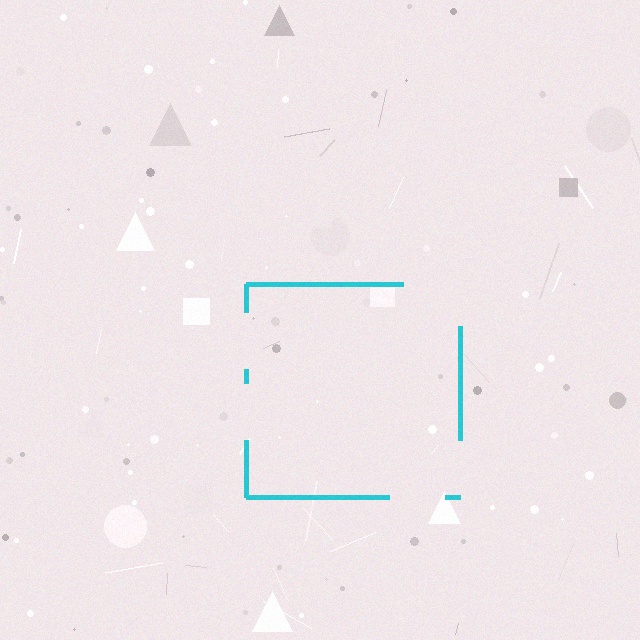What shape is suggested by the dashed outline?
The dashed outline suggests a square.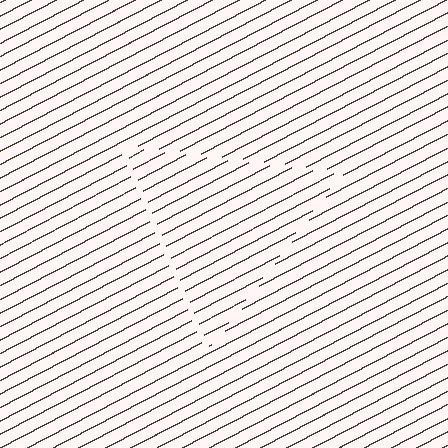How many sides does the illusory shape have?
3 sides — the line-ends trace a triangle.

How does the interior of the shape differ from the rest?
The interior of the shape contains the same grating, shifted by half a period — the contour is defined by the phase discontinuity where line-ends from the inner and outer gratings abut.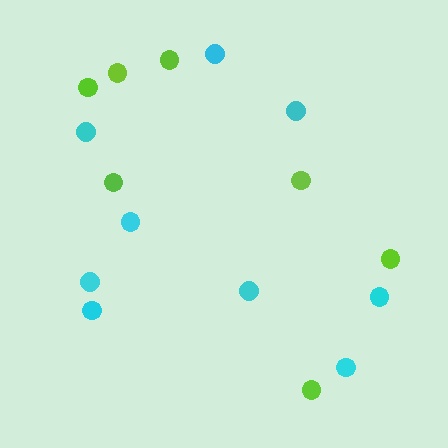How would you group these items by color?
There are 2 groups: one group of cyan circles (9) and one group of lime circles (7).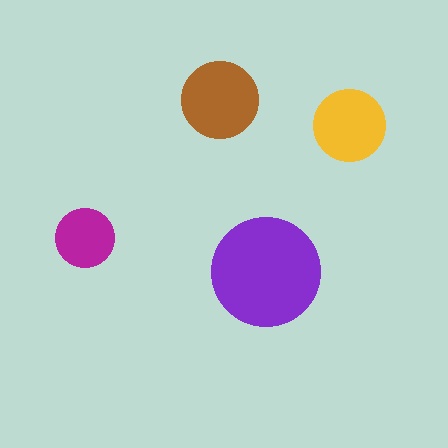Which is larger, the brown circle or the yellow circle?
The brown one.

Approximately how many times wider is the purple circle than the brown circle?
About 1.5 times wider.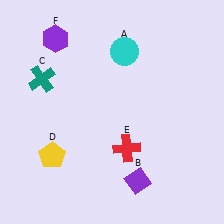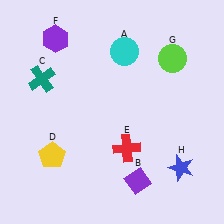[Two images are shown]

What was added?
A lime circle (G), a blue star (H) were added in Image 2.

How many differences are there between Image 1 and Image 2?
There are 2 differences between the two images.